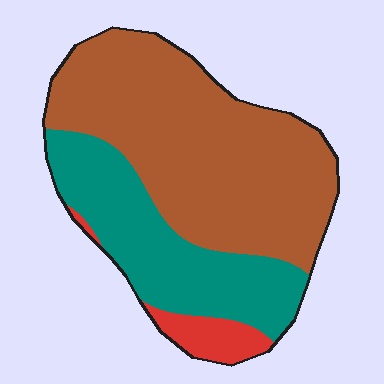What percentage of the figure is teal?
Teal covers about 30% of the figure.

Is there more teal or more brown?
Brown.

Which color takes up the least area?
Red, at roughly 5%.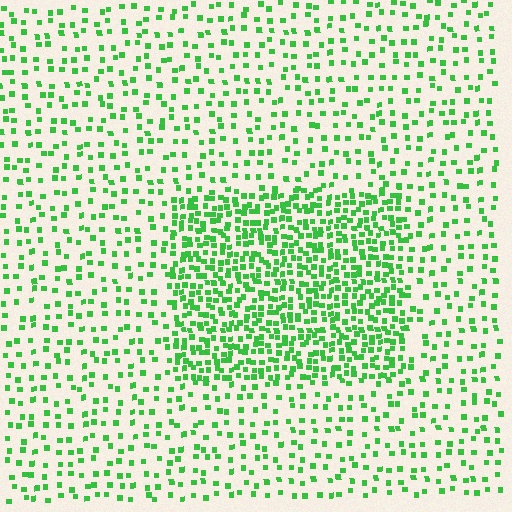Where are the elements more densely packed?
The elements are more densely packed inside the rectangle boundary.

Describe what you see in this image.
The image contains small green elements arranged at two different densities. A rectangle-shaped region is visible where the elements are more densely packed than the surrounding area.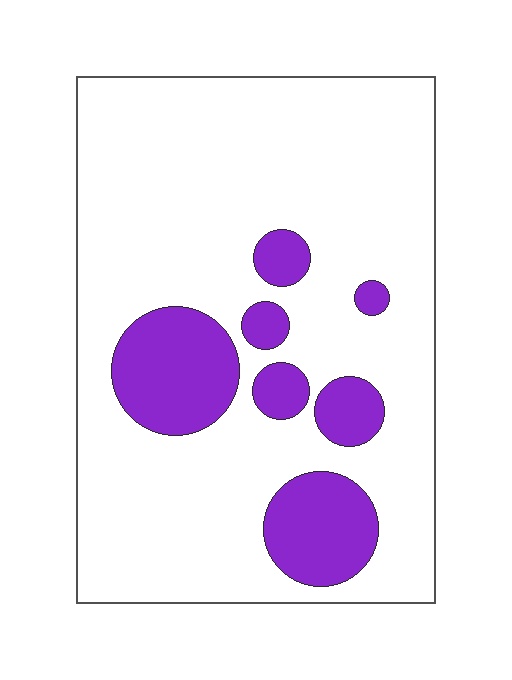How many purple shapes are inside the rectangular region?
7.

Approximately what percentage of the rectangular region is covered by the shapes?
Approximately 20%.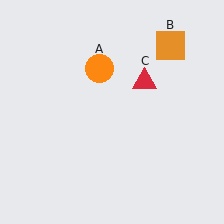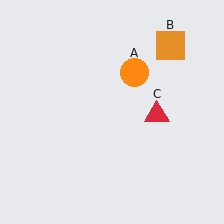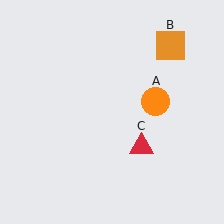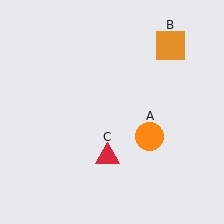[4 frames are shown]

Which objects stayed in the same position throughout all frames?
Orange square (object B) remained stationary.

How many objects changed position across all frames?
2 objects changed position: orange circle (object A), red triangle (object C).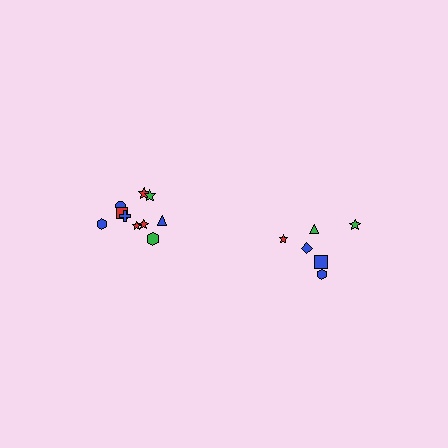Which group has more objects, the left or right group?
The left group.